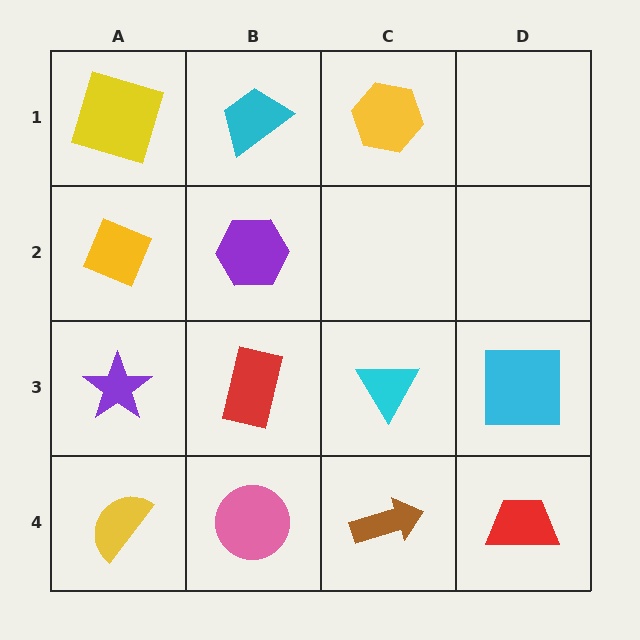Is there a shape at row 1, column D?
No, that cell is empty.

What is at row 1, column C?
A yellow hexagon.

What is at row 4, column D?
A red trapezoid.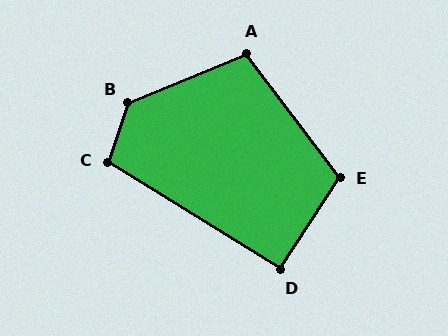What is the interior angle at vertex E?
Approximately 110 degrees (obtuse).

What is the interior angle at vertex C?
Approximately 103 degrees (obtuse).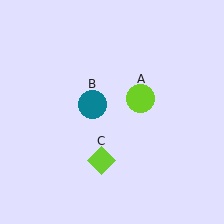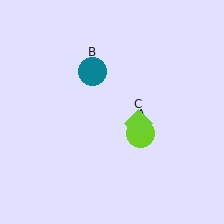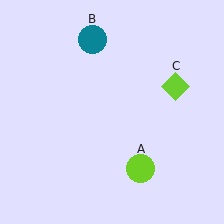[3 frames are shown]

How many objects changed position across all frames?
3 objects changed position: lime circle (object A), teal circle (object B), lime diamond (object C).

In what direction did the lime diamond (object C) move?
The lime diamond (object C) moved up and to the right.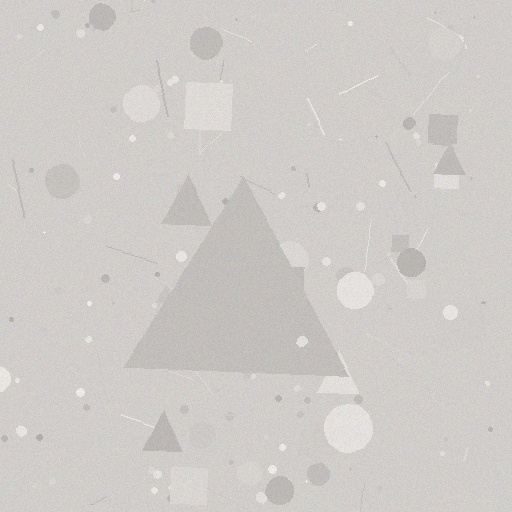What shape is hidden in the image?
A triangle is hidden in the image.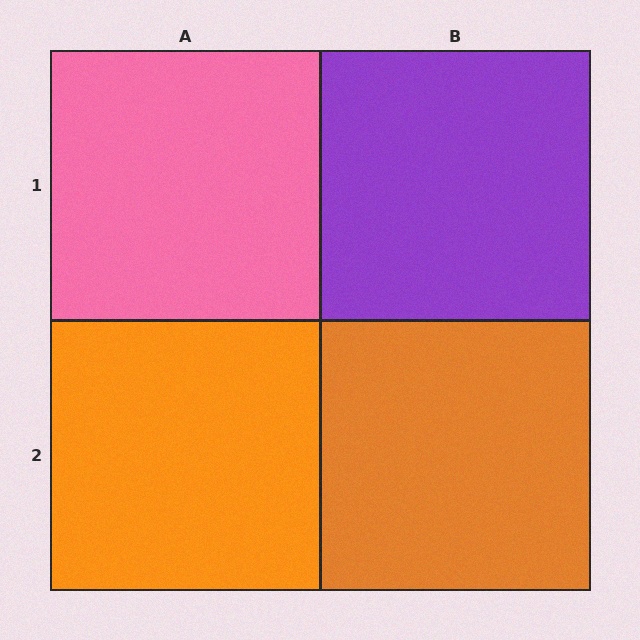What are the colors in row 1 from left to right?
Pink, purple.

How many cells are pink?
1 cell is pink.